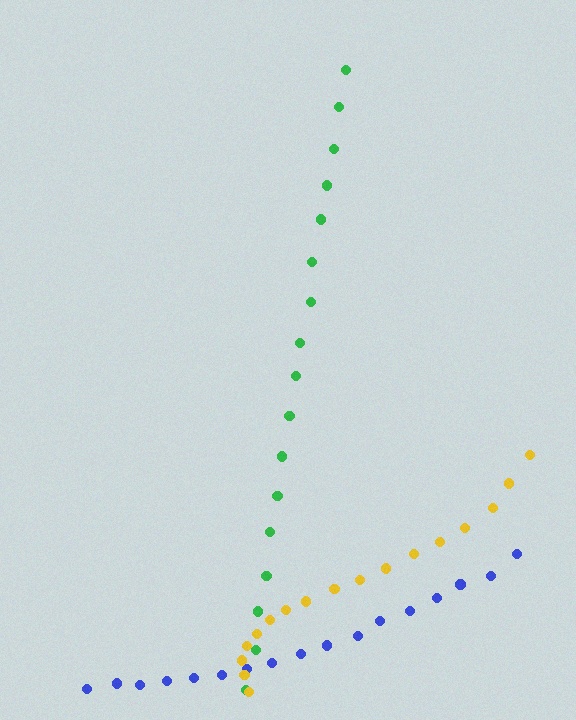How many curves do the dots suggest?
There are 3 distinct paths.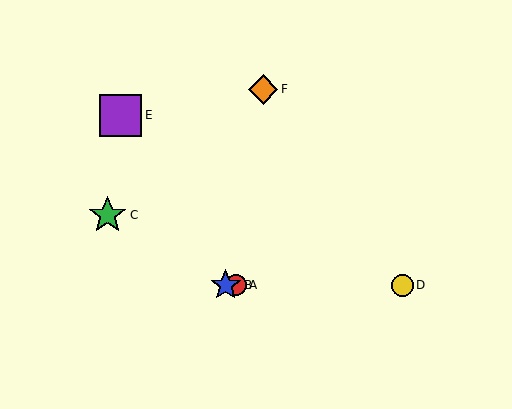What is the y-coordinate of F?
Object F is at y≈89.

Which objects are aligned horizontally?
Objects A, B, D are aligned horizontally.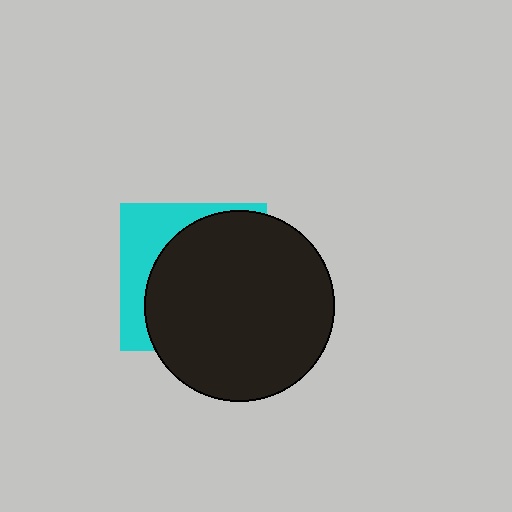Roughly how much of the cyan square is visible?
A small part of it is visible (roughly 30%).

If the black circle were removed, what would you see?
You would see the complete cyan square.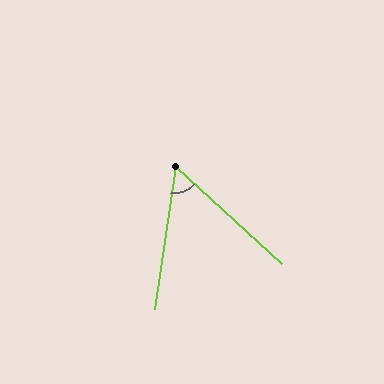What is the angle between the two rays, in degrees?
Approximately 56 degrees.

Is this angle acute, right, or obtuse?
It is acute.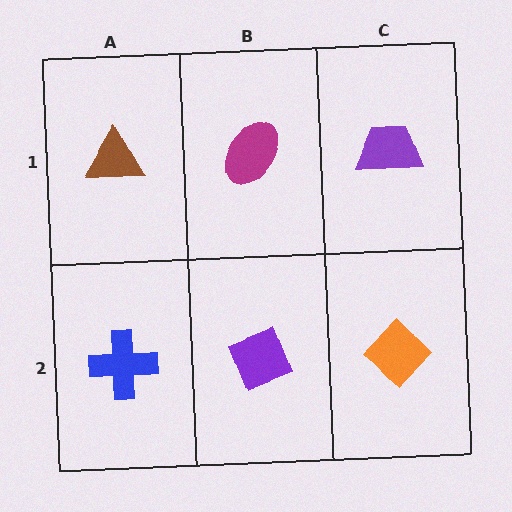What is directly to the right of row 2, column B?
An orange diamond.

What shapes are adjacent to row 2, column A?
A brown triangle (row 1, column A), a purple diamond (row 2, column B).